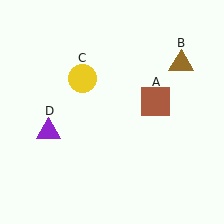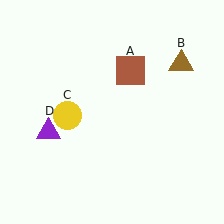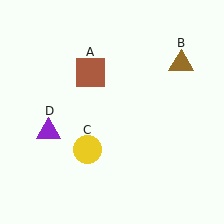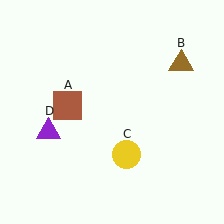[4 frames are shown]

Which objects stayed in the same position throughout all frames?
Brown triangle (object B) and purple triangle (object D) remained stationary.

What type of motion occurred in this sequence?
The brown square (object A), yellow circle (object C) rotated counterclockwise around the center of the scene.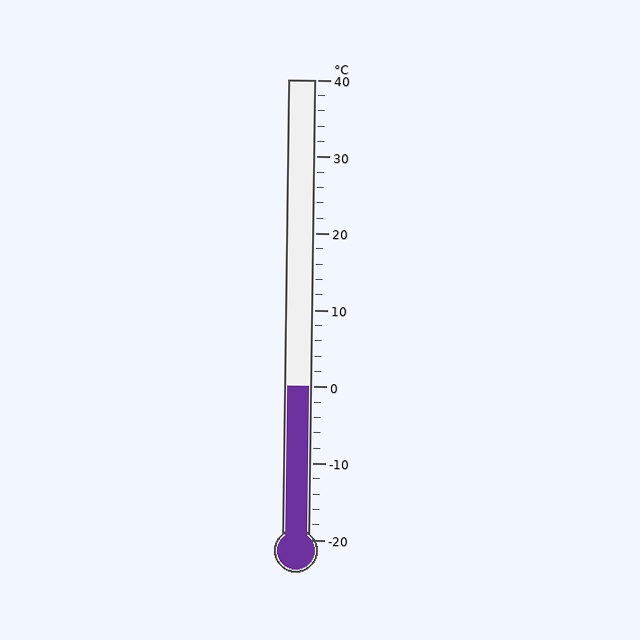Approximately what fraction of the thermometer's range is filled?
The thermometer is filled to approximately 35% of its range.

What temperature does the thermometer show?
The thermometer shows approximately 0°C.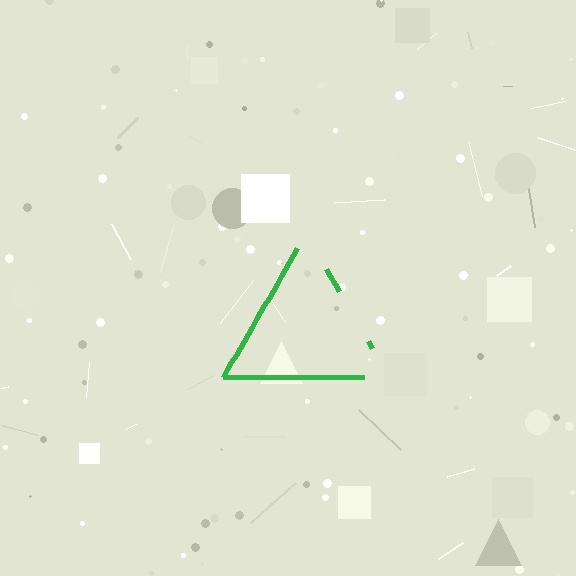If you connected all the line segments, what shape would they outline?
They would outline a triangle.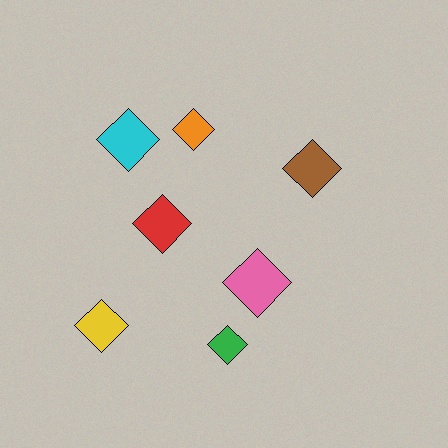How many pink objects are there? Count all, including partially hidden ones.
There is 1 pink object.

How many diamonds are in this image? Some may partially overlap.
There are 7 diamonds.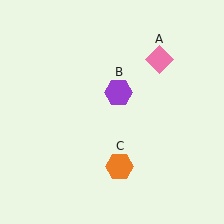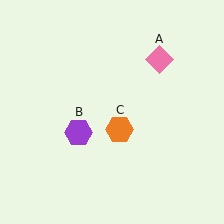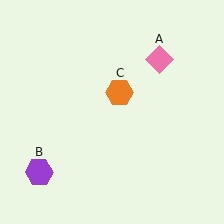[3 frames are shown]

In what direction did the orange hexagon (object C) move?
The orange hexagon (object C) moved up.